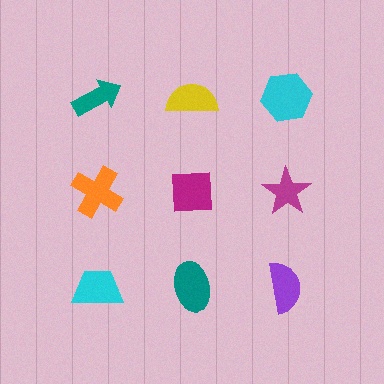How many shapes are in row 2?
3 shapes.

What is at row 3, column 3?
A purple semicircle.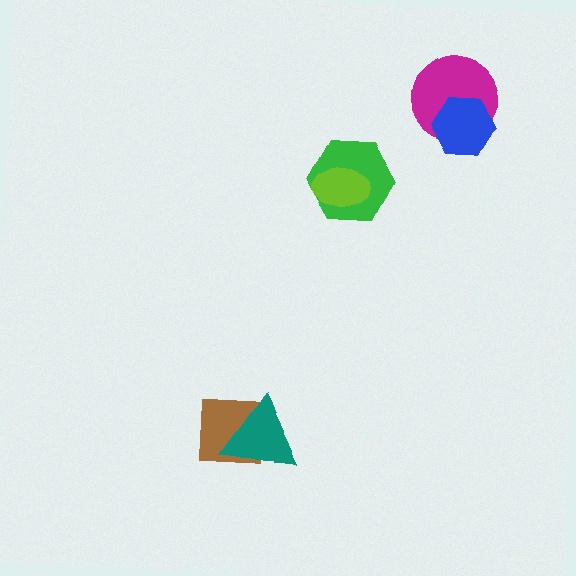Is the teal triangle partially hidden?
No, no other shape covers it.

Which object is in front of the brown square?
The teal triangle is in front of the brown square.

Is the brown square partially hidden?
Yes, it is partially covered by another shape.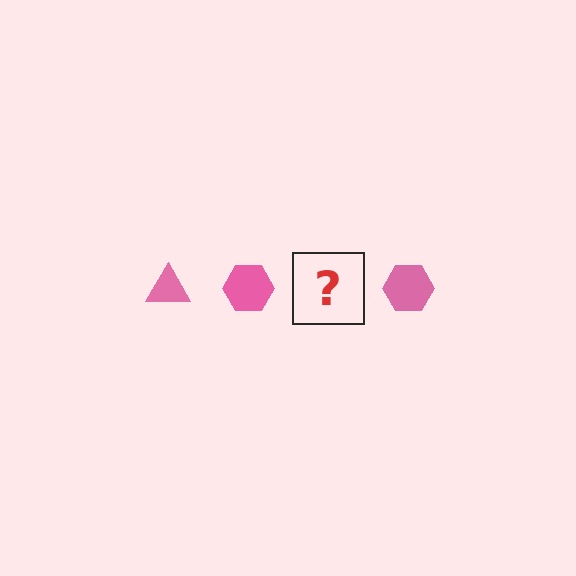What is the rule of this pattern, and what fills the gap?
The rule is that the pattern cycles through triangle, hexagon shapes in pink. The gap should be filled with a pink triangle.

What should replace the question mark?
The question mark should be replaced with a pink triangle.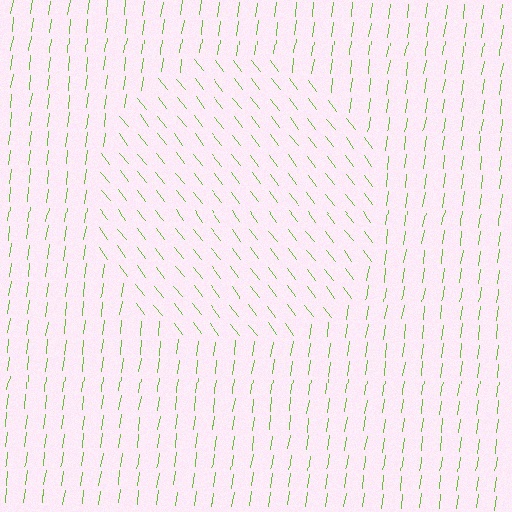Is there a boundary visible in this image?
Yes, there is a texture boundary formed by a change in line orientation.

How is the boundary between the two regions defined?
The boundary is defined purely by a change in line orientation (approximately 45 degrees difference). All lines are the same color and thickness.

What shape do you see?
I see a circle.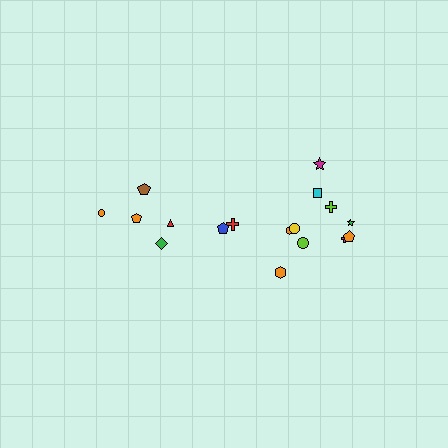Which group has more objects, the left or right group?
The right group.